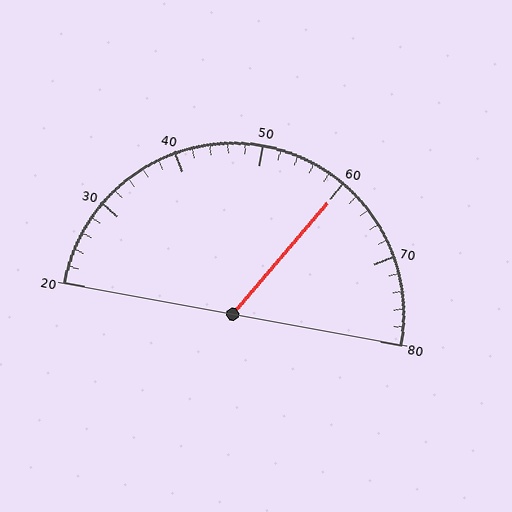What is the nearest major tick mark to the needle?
The nearest major tick mark is 60.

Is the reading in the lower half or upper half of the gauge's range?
The reading is in the upper half of the range (20 to 80).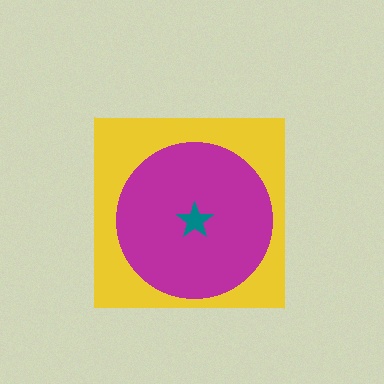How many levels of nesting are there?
3.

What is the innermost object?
The teal star.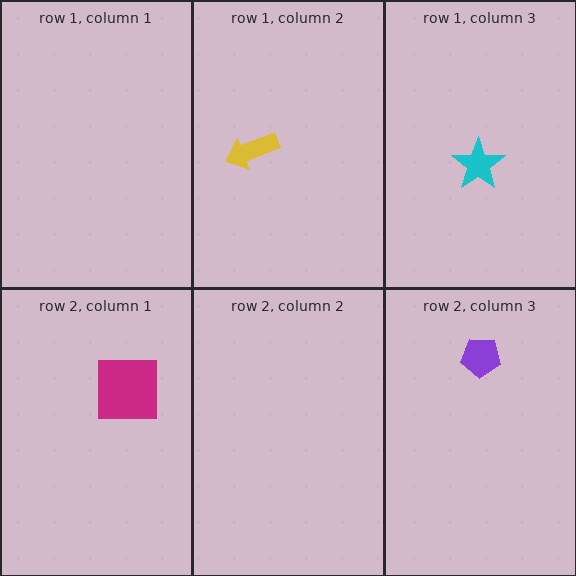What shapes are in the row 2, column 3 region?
The purple pentagon.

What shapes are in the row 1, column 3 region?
The cyan star.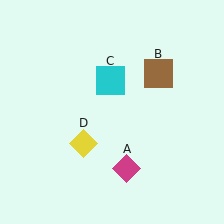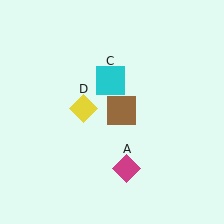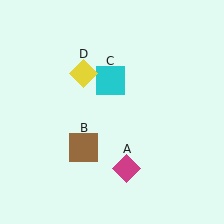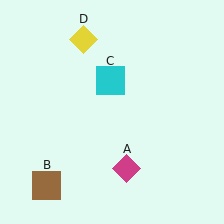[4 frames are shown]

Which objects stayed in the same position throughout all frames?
Magenta diamond (object A) and cyan square (object C) remained stationary.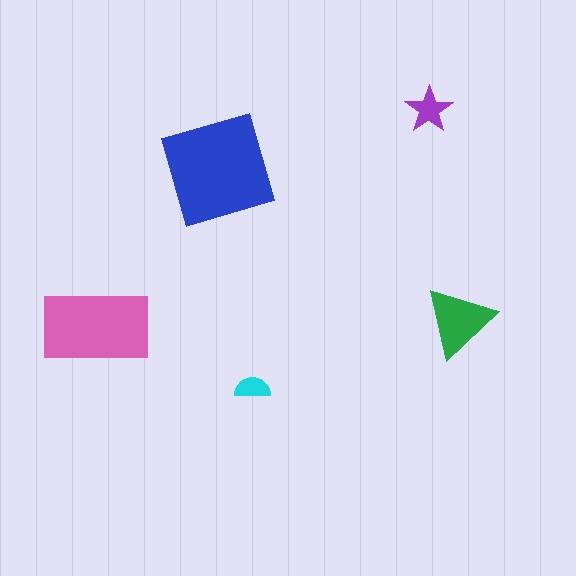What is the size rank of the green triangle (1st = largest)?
3rd.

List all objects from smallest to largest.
The cyan semicircle, the purple star, the green triangle, the pink rectangle, the blue diamond.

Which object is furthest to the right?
The green triangle is rightmost.